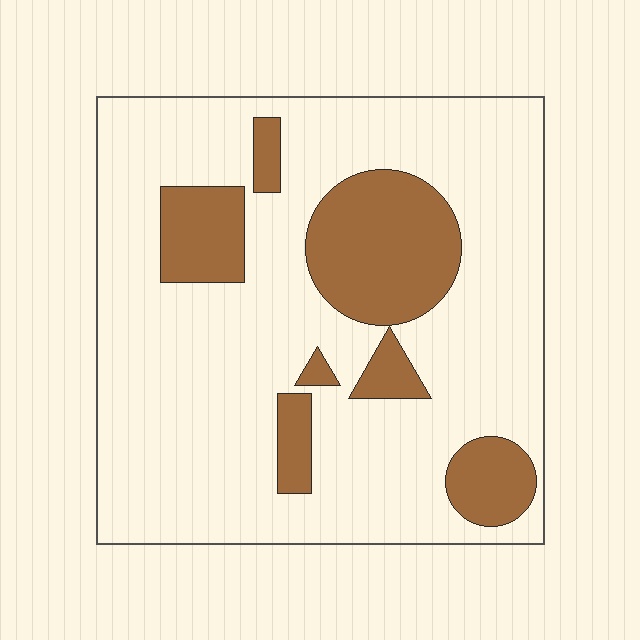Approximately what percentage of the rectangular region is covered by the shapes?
Approximately 20%.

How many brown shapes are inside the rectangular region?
7.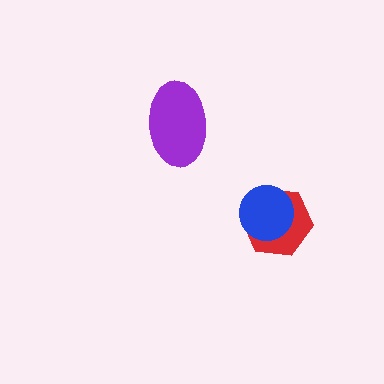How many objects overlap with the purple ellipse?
0 objects overlap with the purple ellipse.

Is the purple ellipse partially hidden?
No, no other shape covers it.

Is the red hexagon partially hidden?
Yes, it is partially covered by another shape.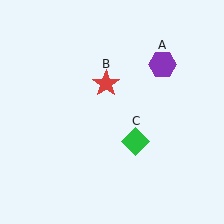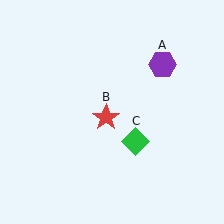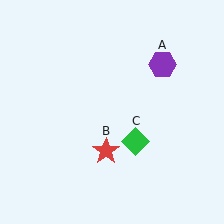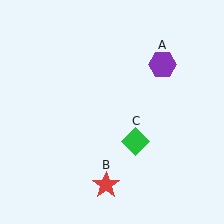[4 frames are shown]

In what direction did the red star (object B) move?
The red star (object B) moved down.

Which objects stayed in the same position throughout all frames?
Purple hexagon (object A) and green diamond (object C) remained stationary.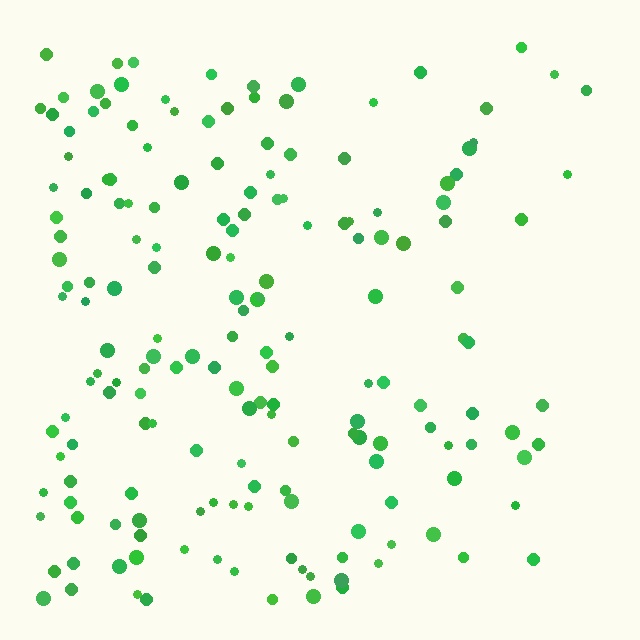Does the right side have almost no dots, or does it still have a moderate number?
Still a moderate number, just noticeably fewer than the left.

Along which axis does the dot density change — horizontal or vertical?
Horizontal.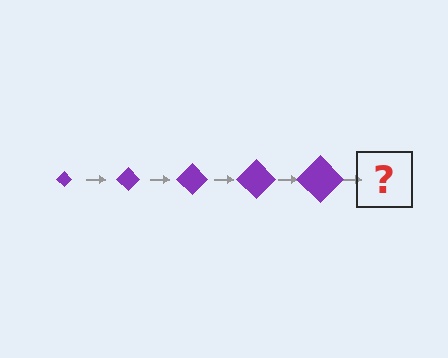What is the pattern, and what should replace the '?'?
The pattern is that the diamond gets progressively larger each step. The '?' should be a purple diamond, larger than the previous one.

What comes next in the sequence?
The next element should be a purple diamond, larger than the previous one.